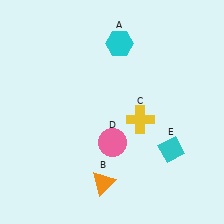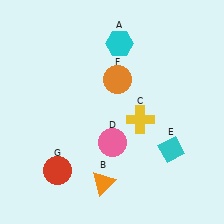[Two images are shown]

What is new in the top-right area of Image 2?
An orange circle (F) was added in the top-right area of Image 2.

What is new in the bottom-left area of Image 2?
A red circle (G) was added in the bottom-left area of Image 2.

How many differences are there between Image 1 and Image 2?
There are 2 differences between the two images.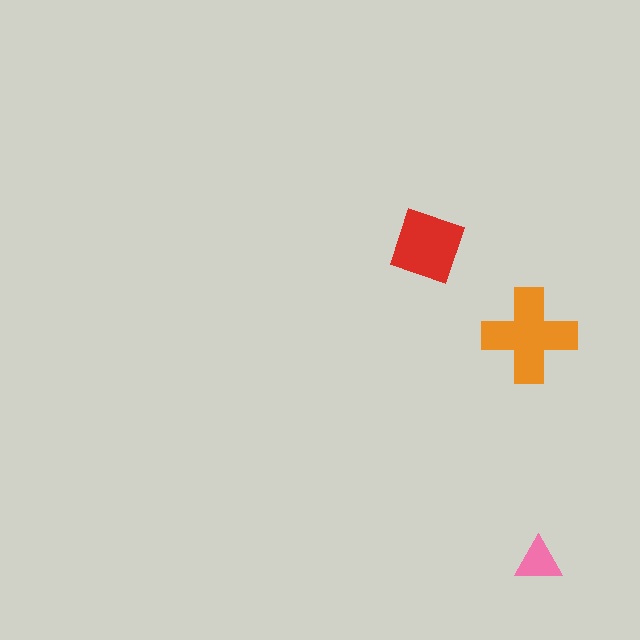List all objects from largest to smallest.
The orange cross, the red diamond, the pink triangle.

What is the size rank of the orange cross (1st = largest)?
1st.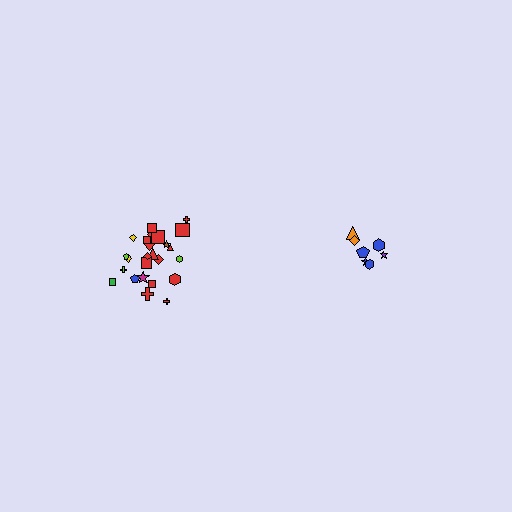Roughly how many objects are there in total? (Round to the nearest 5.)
Roughly 30 objects in total.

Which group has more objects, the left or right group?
The left group.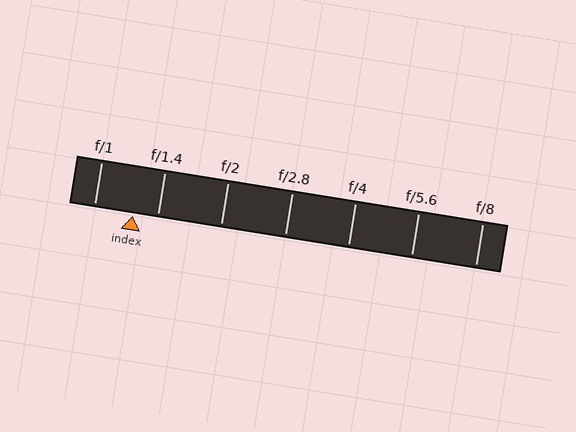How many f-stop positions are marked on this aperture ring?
There are 7 f-stop positions marked.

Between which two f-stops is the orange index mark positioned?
The index mark is between f/1 and f/1.4.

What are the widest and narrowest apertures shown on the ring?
The widest aperture shown is f/1 and the narrowest is f/8.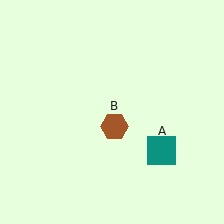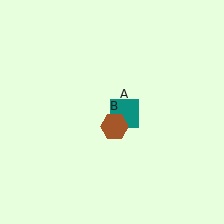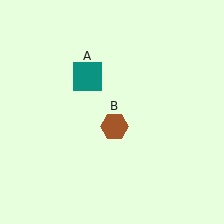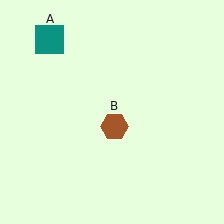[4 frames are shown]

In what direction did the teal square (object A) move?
The teal square (object A) moved up and to the left.